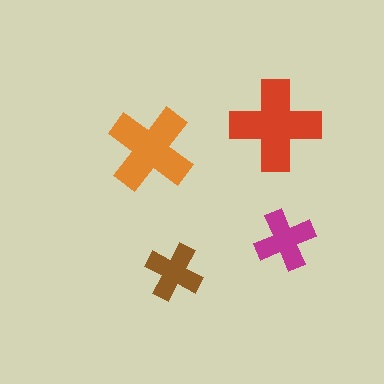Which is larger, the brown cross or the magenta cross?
The magenta one.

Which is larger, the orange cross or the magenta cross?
The orange one.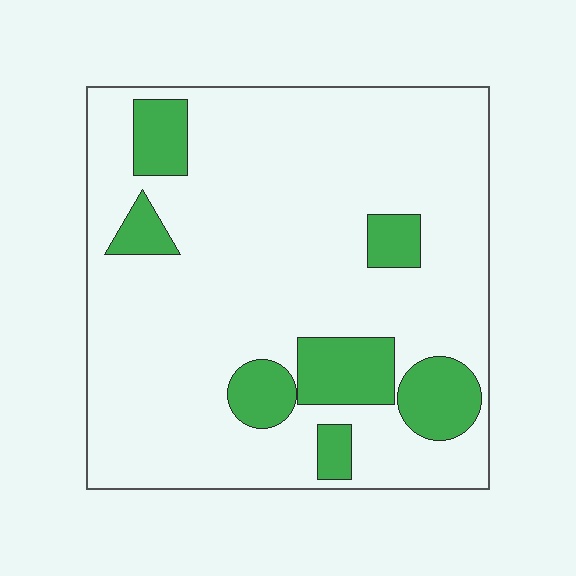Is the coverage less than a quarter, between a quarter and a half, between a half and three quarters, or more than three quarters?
Less than a quarter.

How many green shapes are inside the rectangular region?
7.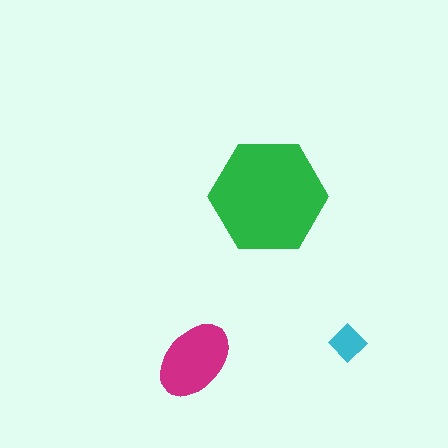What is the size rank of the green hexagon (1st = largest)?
1st.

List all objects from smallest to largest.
The cyan diamond, the magenta ellipse, the green hexagon.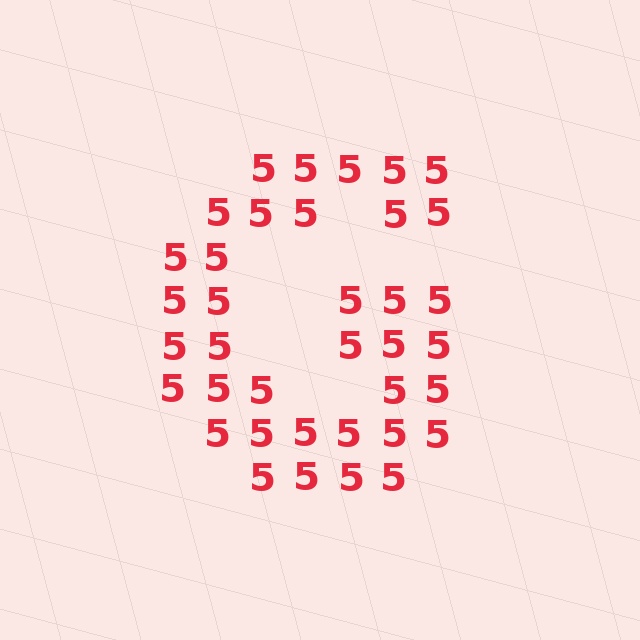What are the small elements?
The small elements are digit 5's.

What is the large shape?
The large shape is the letter G.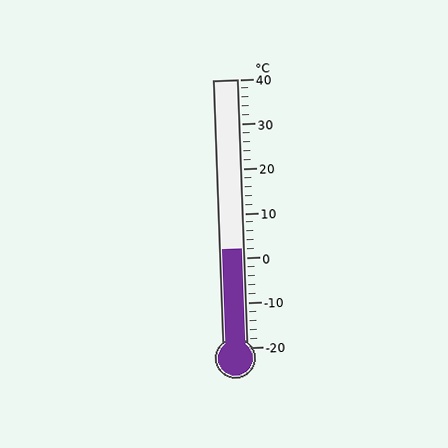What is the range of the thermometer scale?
The thermometer scale ranges from -20°C to 40°C.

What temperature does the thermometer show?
The thermometer shows approximately 2°C.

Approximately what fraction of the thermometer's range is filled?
The thermometer is filled to approximately 35% of its range.